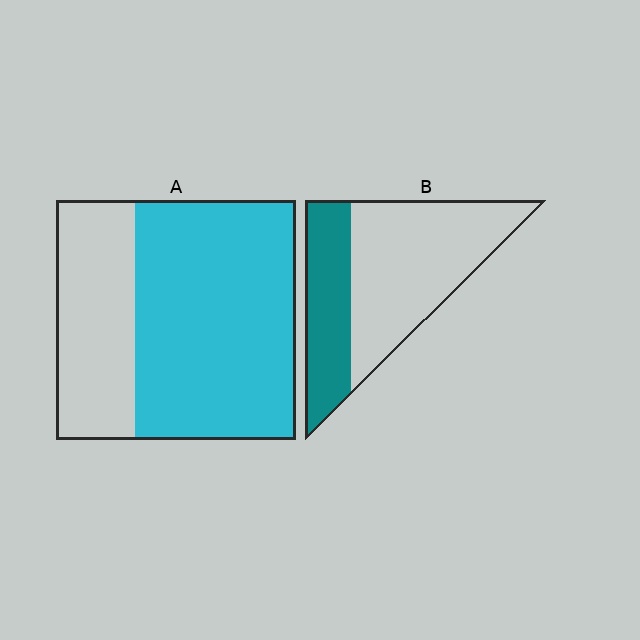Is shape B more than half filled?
No.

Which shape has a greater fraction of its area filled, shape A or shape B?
Shape A.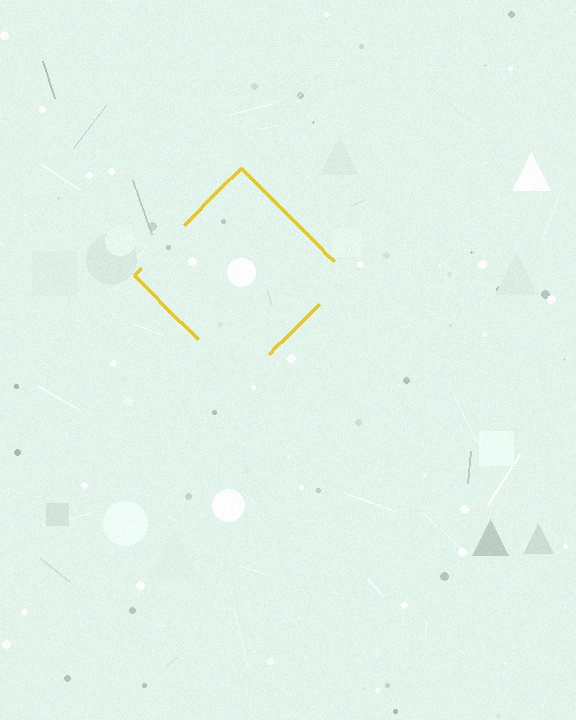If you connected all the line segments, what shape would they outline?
They would outline a diamond.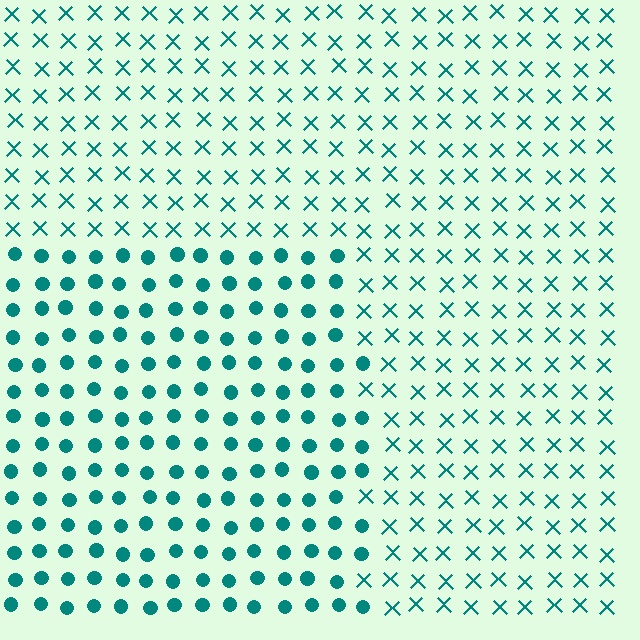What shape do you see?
I see a rectangle.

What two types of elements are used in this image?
The image uses circles inside the rectangle region and X marks outside it.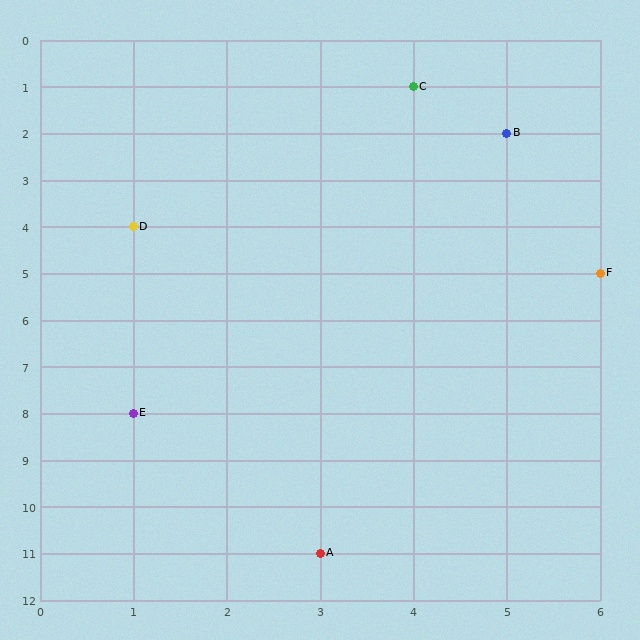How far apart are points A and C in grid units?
Points A and C are 1 column and 10 rows apart (about 10.0 grid units diagonally).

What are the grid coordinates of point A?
Point A is at grid coordinates (3, 11).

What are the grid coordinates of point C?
Point C is at grid coordinates (4, 1).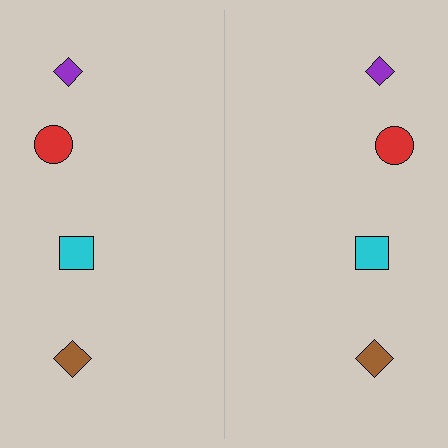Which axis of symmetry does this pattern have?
The pattern has a vertical axis of symmetry running through the center of the image.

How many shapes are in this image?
There are 8 shapes in this image.